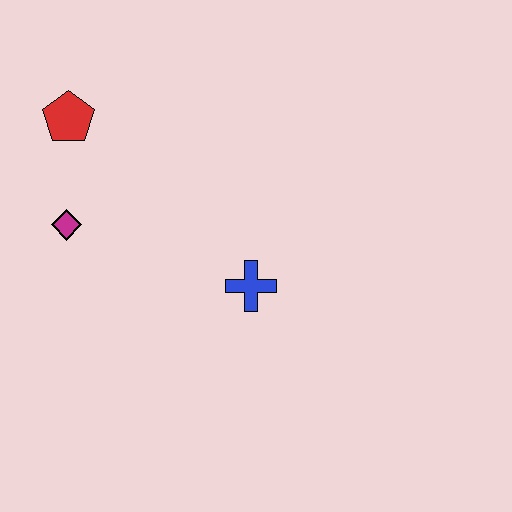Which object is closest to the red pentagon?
The magenta diamond is closest to the red pentagon.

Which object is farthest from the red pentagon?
The blue cross is farthest from the red pentagon.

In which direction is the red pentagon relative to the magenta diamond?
The red pentagon is above the magenta diamond.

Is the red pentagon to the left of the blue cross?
Yes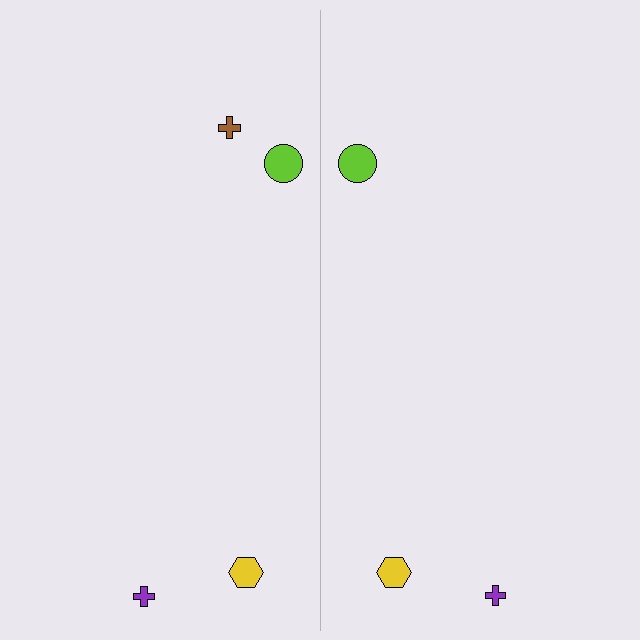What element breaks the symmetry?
A brown cross is missing from the right side.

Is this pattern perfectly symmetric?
No, the pattern is not perfectly symmetric. A brown cross is missing from the right side.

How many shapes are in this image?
There are 7 shapes in this image.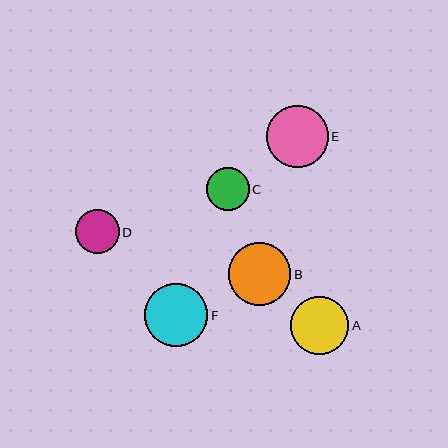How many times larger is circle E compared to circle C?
Circle E is approximately 1.4 times the size of circle C.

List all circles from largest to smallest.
From largest to smallest: F, B, E, A, D, C.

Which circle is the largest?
Circle F is the largest with a size of approximately 63 pixels.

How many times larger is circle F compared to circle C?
Circle F is approximately 1.5 times the size of circle C.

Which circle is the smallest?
Circle C is the smallest with a size of approximately 43 pixels.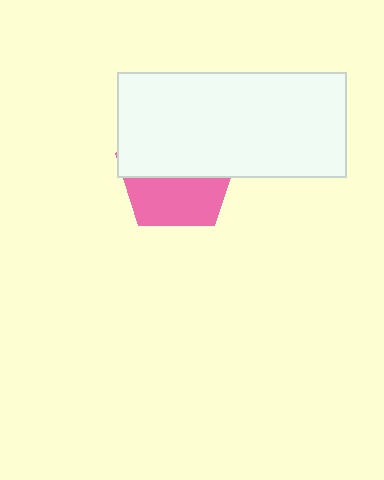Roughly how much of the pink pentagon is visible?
A small part of it is visible (roughly 44%).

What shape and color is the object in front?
The object in front is a white rectangle.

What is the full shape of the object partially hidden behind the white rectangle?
The partially hidden object is a pink pentagon.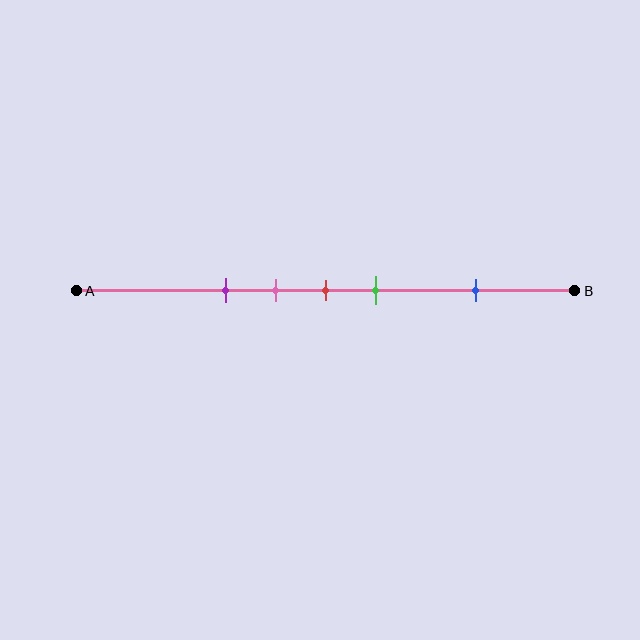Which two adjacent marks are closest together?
The pink and red marks are the closest adjacent pair.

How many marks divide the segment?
There are 5 marks dividing the segment.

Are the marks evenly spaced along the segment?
No, the marks are not evenly spaced.